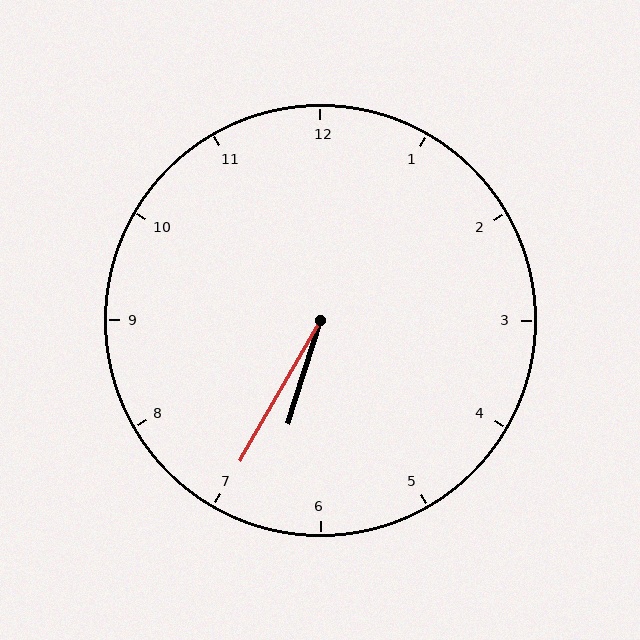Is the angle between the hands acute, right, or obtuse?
It is acute.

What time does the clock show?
6:35.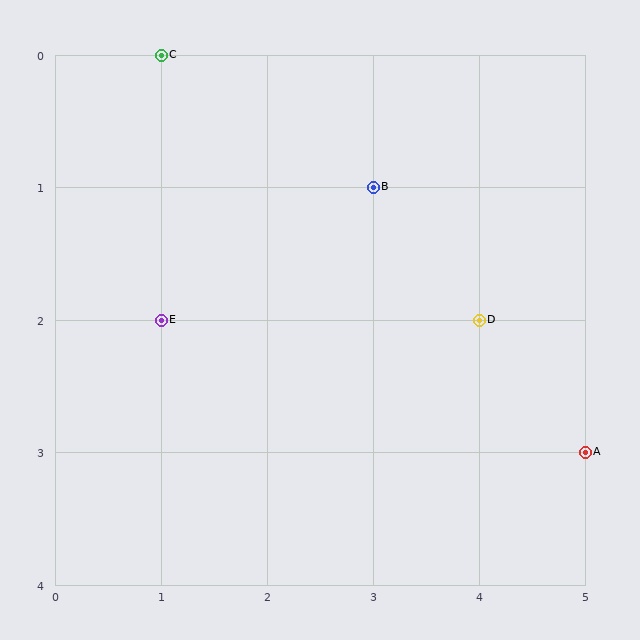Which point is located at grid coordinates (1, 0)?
Point C is at (1, 0).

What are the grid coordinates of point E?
Point E is at grid coordinates (1, 2).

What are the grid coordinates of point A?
Point A is at grid coordinates (5, 3).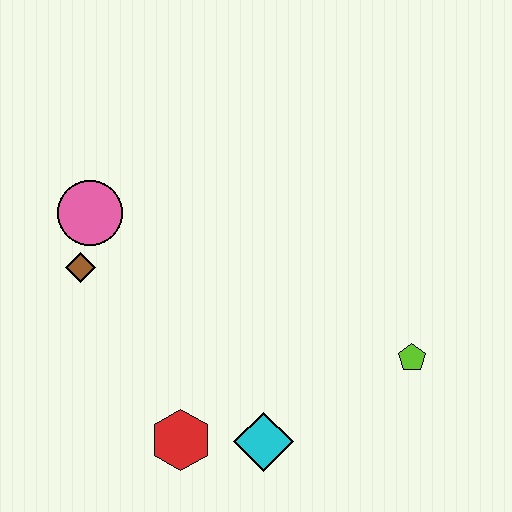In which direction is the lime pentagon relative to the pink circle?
The lime pentagon is to the right of the pink circle.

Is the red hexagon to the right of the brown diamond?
Yes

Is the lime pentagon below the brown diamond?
Yes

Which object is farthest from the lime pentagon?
The pink circle is farthest from the lime pentagon.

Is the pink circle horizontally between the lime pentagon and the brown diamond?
Yes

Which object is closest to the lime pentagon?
The cyan diamond is closest to the lime pentagon.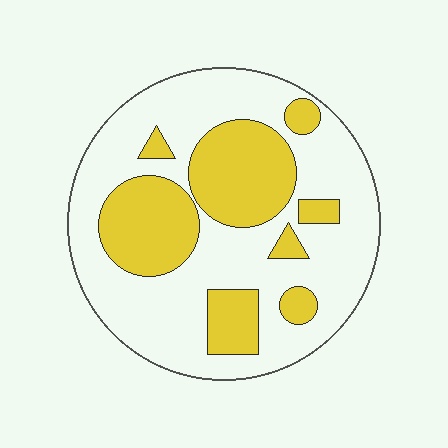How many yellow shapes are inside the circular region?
8.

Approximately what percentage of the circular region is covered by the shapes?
Approximately 35%.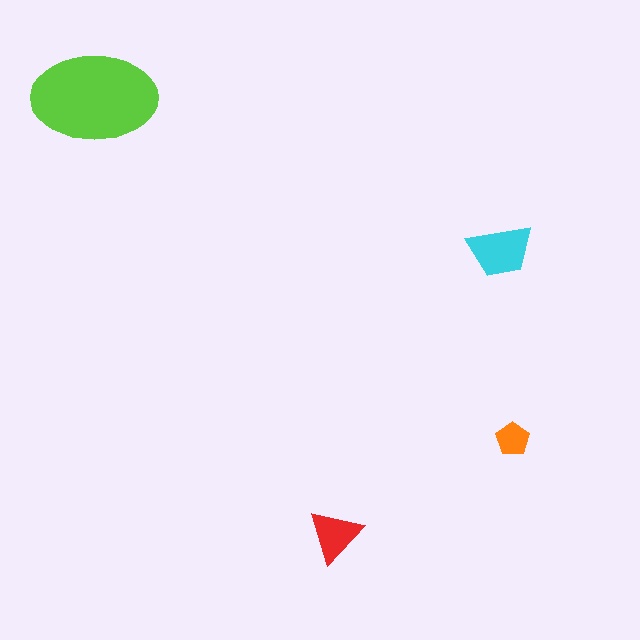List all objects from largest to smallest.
The lime ellipse, the cyan trapezoid, the red triangle, the orange pentagon.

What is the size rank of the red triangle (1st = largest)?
3rd.